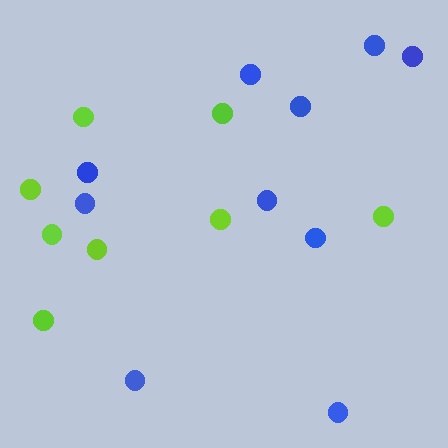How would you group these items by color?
There are 2 groups: one group of blue circles (10) and one group of lime circles (8).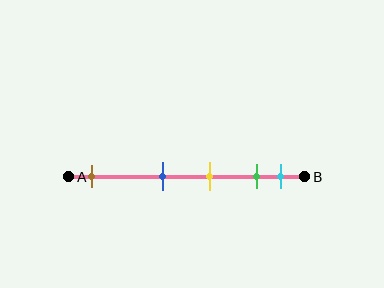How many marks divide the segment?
There are 5 marks dividing the segment.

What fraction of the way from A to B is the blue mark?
The blue mark is approximately 40% (0.4) of the way from A to B.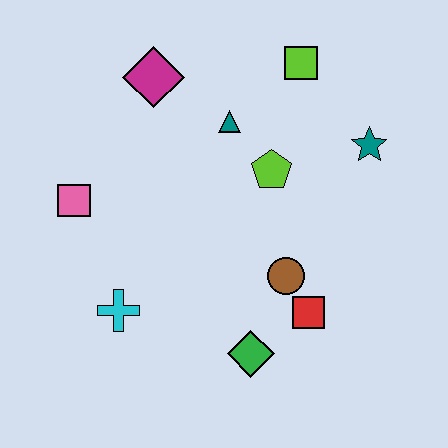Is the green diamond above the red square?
No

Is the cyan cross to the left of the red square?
Yes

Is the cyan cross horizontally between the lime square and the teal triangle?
No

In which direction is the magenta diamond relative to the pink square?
The magenta diamond is above the pink square.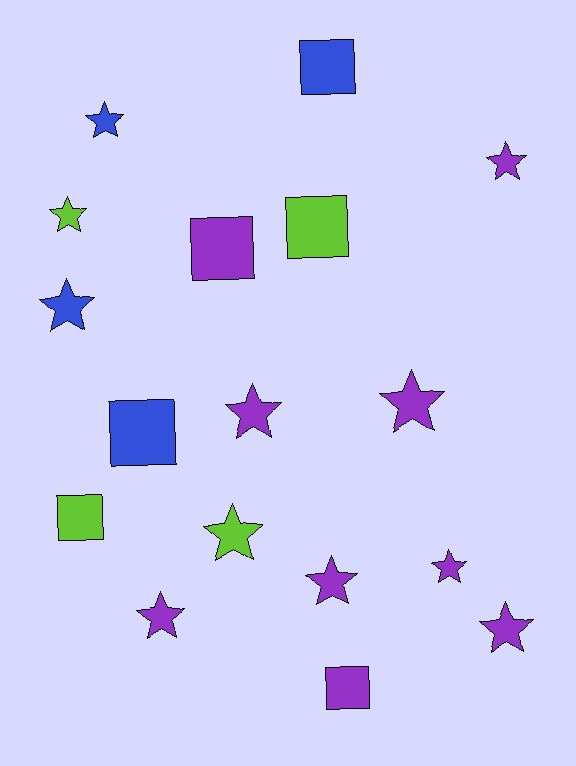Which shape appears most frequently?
Star, with 11 objects.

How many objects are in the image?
There are 17 objects.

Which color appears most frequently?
Purple, with 9 objects.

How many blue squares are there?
There are 2 blue squares.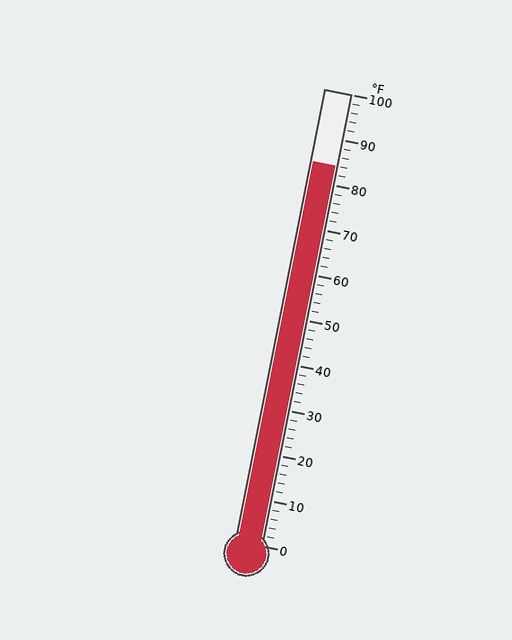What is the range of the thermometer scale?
The thermometer scale ranges from 0°F to 100°F.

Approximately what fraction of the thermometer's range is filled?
The thermometer is filled to approximately 85% of its range.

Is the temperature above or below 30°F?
The temperature is above 30°F.